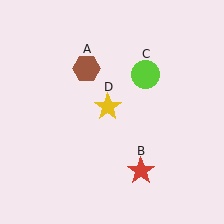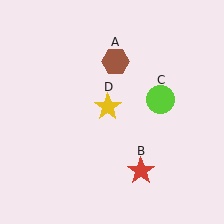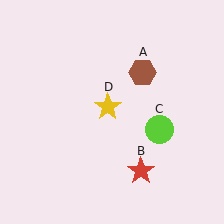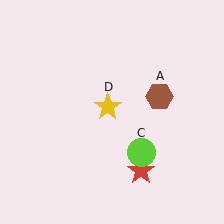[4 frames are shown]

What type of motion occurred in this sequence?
The brown hexagon (object A), lime circle (object C) rotated clockwise around the center of the scene.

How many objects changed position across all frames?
2 objects changed position: brown hexagon (object A), lime circle (object C).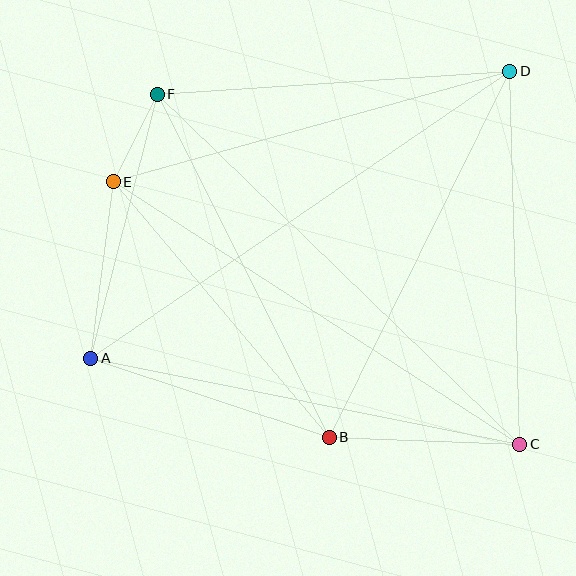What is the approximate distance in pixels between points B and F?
The distance between B and F is approximately 384 pixels.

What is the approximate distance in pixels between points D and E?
The distance between D and E is approximately 412 pixels.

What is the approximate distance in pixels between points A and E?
The distance between A and E is approximately 178 pixels.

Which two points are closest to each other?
Points E and F are closest to each other.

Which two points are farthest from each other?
Points A and D are farthest from each other.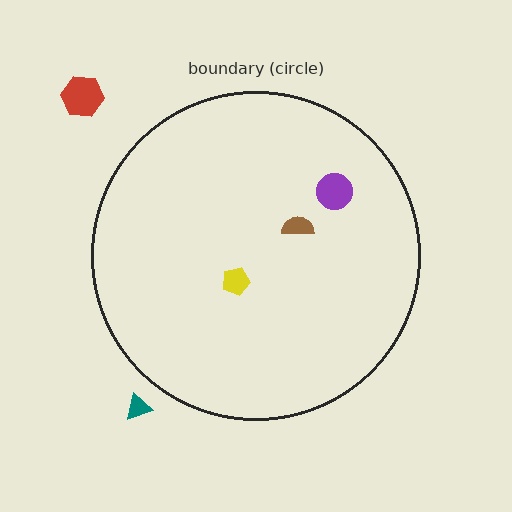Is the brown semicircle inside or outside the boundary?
Inside.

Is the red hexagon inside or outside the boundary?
Outside.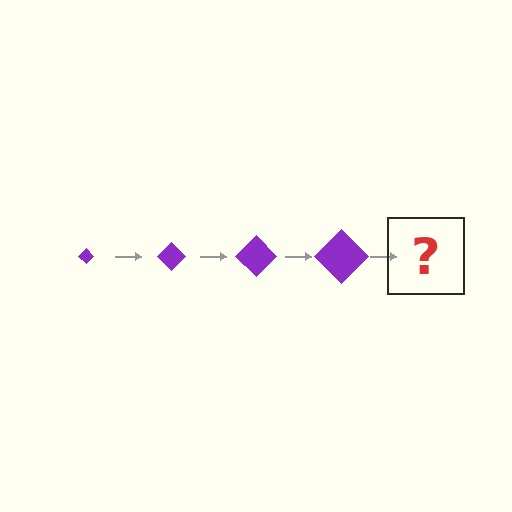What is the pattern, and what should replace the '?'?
The pattern is that the diamond gets progressively larger each step. The '?' should be a purple diamond, larger than the previous one.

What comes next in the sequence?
The next element should be a purple diamond, larger than the previous one.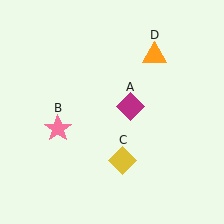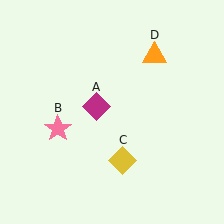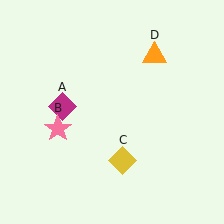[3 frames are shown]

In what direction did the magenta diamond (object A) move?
The magenta diamond (object A) moved left.